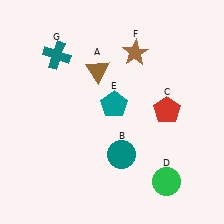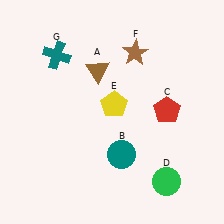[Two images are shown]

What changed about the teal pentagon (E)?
In Image 1, E is teal. In Image 2, it changed to yellow.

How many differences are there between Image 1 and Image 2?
There is 1 difference between the two images.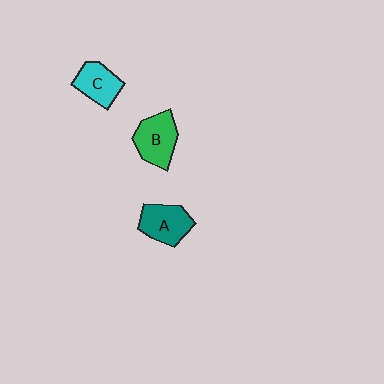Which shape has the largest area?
Shape B (green).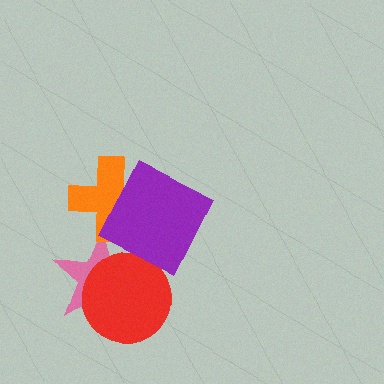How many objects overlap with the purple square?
1 object overlaps with the purple square.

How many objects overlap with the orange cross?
2 objects overlap with the orange cross.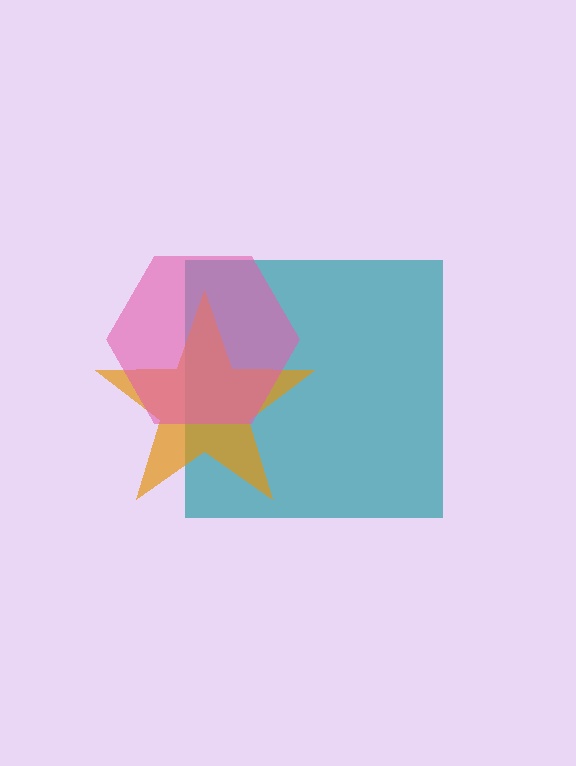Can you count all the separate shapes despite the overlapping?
Yes, there are 3 separate shapes.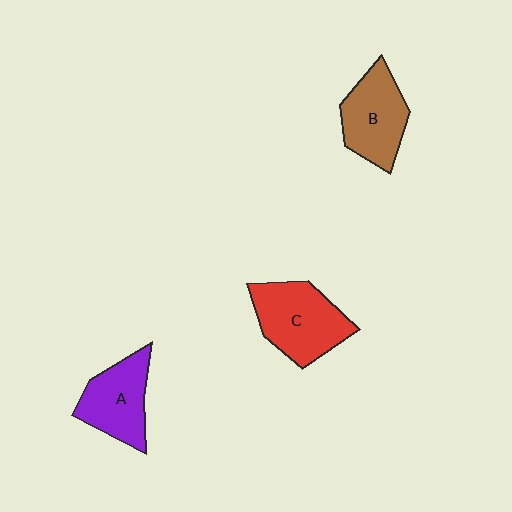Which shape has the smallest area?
Shape A (purple).